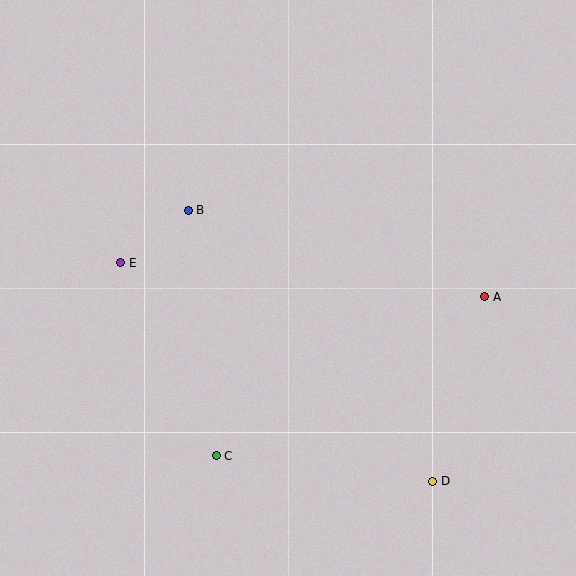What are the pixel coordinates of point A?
Point A is at (485, 297).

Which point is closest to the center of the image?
Point B at (188, 210) is closest to the center.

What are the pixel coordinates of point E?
Point E is at (121, 263).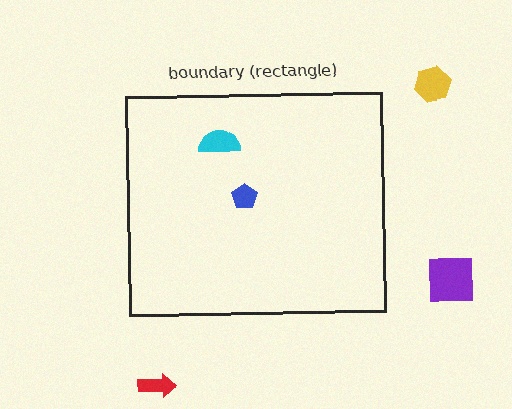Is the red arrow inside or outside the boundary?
Outside.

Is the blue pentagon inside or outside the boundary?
Inside.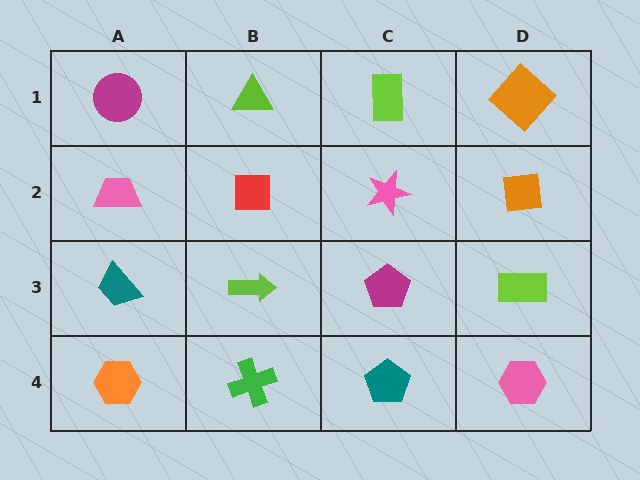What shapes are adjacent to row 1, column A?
A pink trapezoid (row 2, column A), a lime triangle (row 1, column B).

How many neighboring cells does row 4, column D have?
2.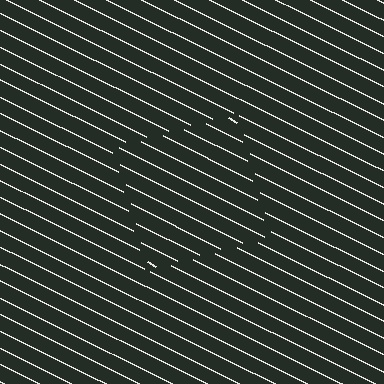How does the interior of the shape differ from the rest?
The interior of the shape contains the same grating, shifted by half a period — the contour is defined by the phase discontinuity where line-ends from the inner and outer gratings abut.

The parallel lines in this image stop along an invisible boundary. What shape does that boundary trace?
An illusory square. The interior of the shape contains the same grating, shifted by half a period — the contour is defined by the phase discontinuity where line-ends from the inner and outer gratings abut.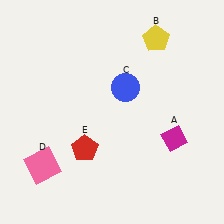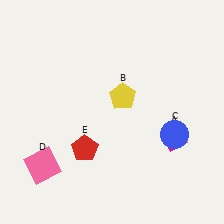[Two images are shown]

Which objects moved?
The objects that moved are: the yellow pentagon (B), the blue circle (C).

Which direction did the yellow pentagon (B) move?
The yellow pentagon (B) moved down.